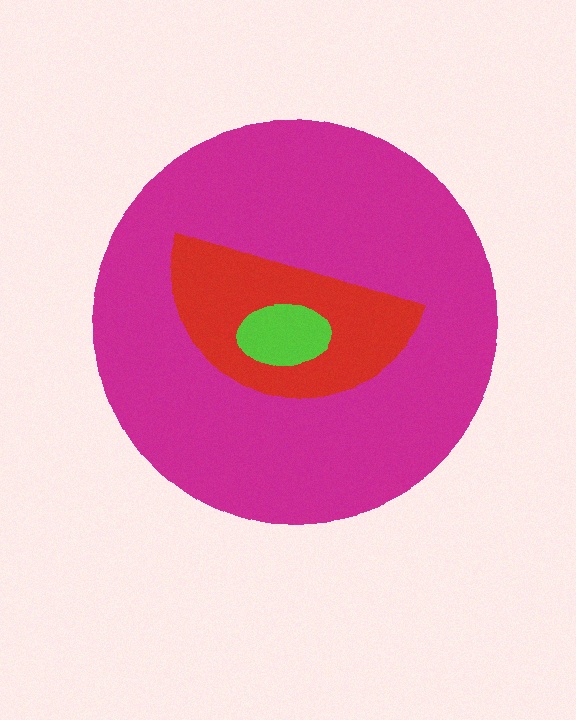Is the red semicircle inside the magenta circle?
Yes.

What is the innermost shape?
The lime ellipse.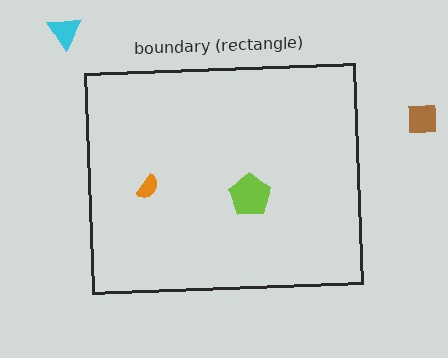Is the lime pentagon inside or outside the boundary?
Inside.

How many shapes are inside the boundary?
2 inside, 2 outside.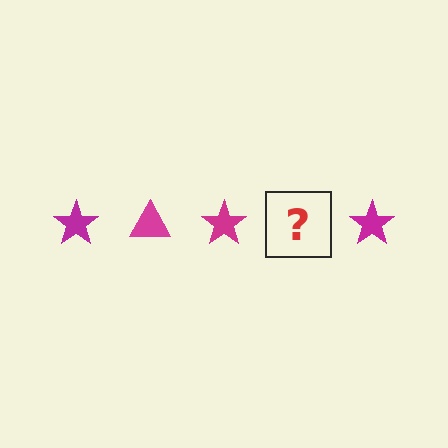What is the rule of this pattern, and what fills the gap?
The rule is that the pattern cycles through star, triangle shapes in magenta. The gap should be filled with a magenta triangle.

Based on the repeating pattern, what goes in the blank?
The blank should be a magenta triangle.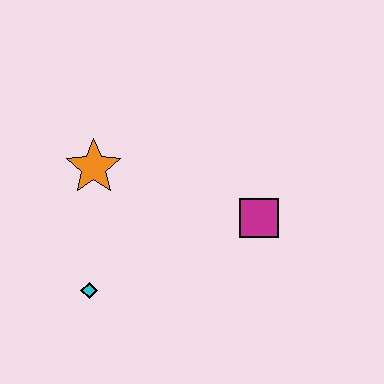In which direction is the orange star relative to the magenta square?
The orange star is to the left of the magenta square.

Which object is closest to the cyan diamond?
The orange star is closest to the cyan diamond.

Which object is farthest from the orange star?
The magenta square is farthest from the orange star.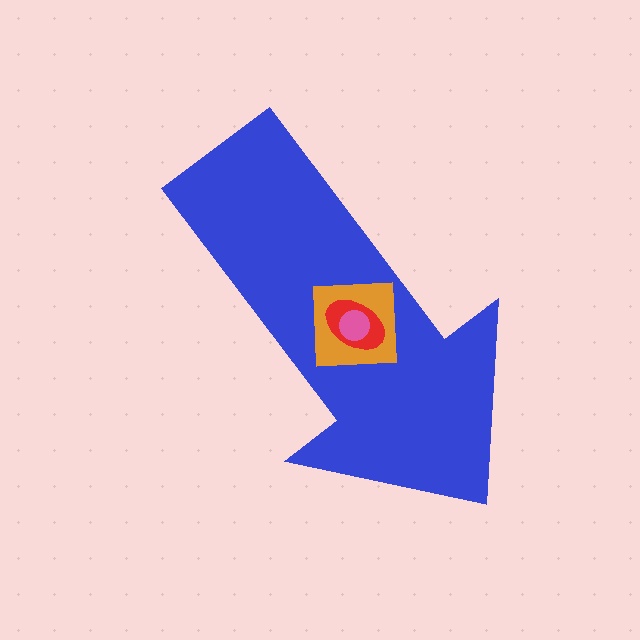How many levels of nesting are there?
4.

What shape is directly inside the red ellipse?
The pink circle.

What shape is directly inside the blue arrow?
The orange square.